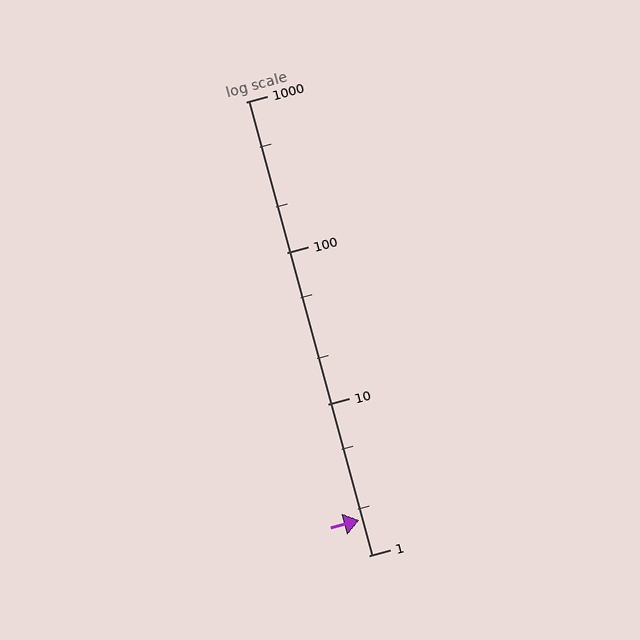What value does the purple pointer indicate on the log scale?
The pointer indicates approximately 1.7.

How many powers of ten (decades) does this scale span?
The scale spans 3 decades, from 1 to 1000.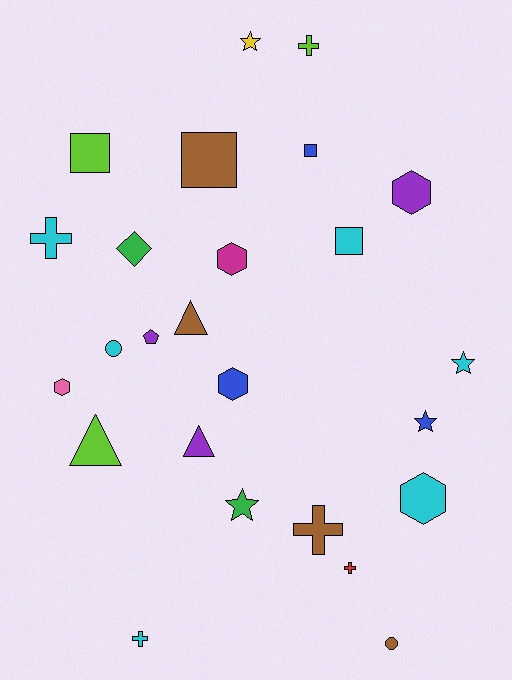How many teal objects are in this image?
There are no teal objects.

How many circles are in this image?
There are 2 circles.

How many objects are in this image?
There are 25 objects.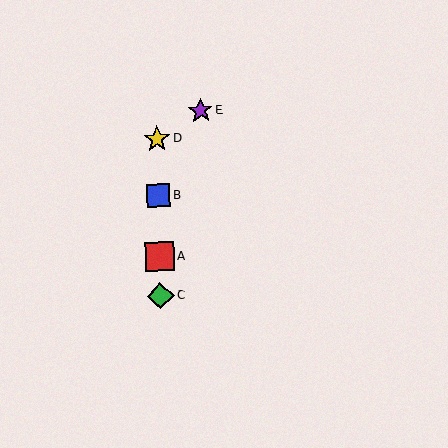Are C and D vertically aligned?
Yes, both are at x≈160.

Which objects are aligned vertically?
Objects A, B, C, D are aligned vertically.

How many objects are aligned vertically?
4 objects (A, B, C, D) are aligned vertically.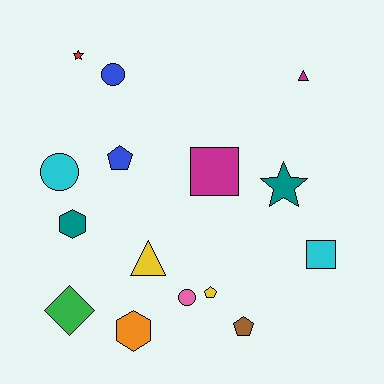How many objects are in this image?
There are 15 objects.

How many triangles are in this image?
There are 2 triangles.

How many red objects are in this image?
There is 1 red object.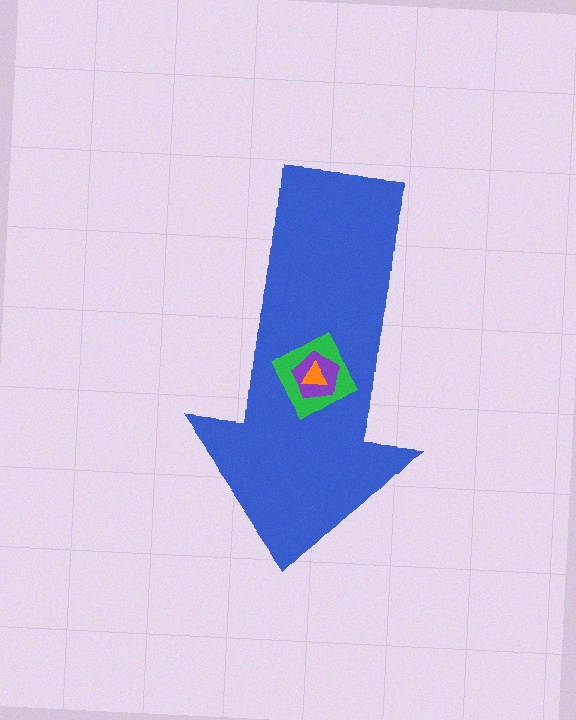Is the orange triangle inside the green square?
Yes.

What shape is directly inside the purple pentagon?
The orange triangle.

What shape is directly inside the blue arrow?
The green square.